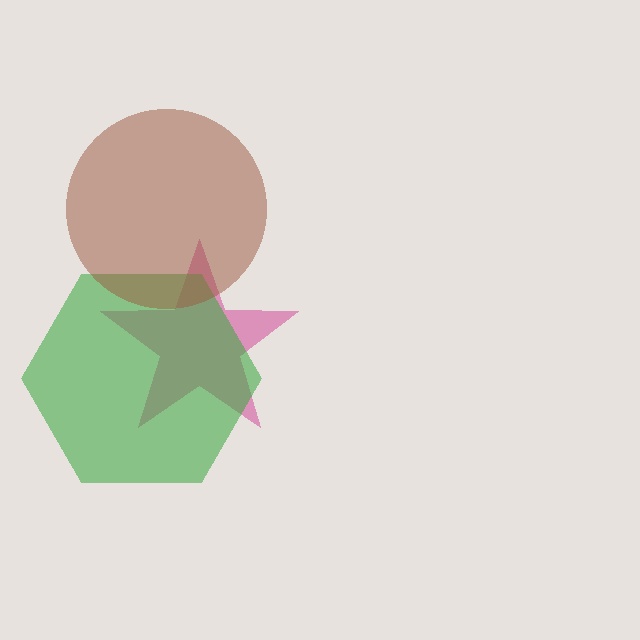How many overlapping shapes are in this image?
There are 3 overlapping shapes in the image.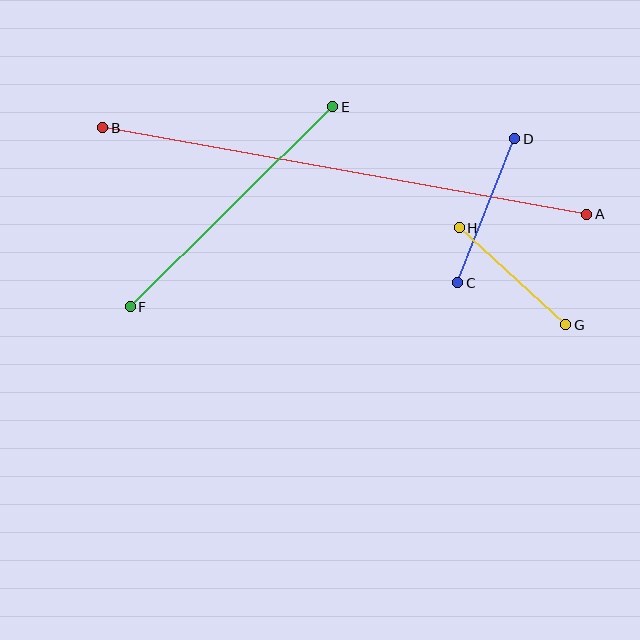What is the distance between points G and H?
The distance is approximately 144 pixels.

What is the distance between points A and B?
The distance is approximately 491 pixels.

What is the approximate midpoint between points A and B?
The midpoint is at approximately (345, 171) pixels.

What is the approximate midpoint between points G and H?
The midpoint is at approximately (512, 276) pixels.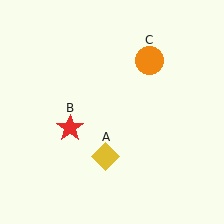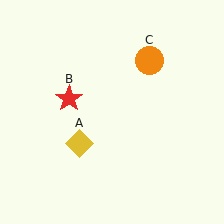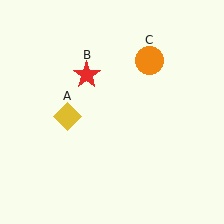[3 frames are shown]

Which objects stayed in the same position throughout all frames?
Orange circle (object C) remained stationary.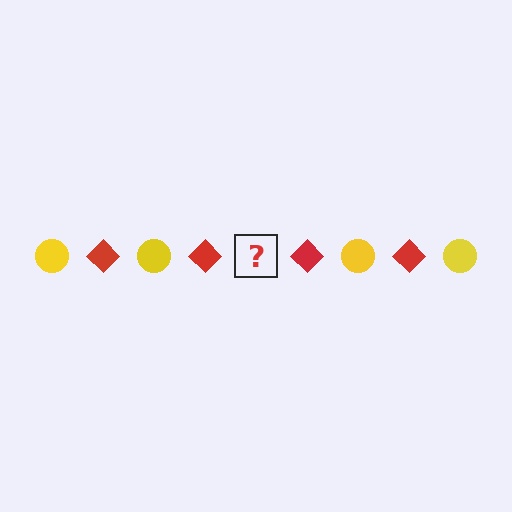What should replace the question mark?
The question mark should be replaced with a yellow circle.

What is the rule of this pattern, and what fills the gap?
The rule is that the pattern alternates between yellow circle and red diamond. The gap should be filled with a yellow circle.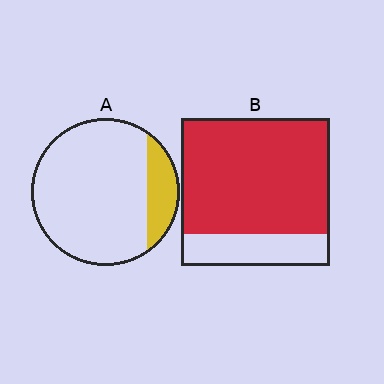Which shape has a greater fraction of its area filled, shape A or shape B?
Shape B.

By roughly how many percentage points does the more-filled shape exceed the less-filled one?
By roughly 60 percentage points (B over A).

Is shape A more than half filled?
No.